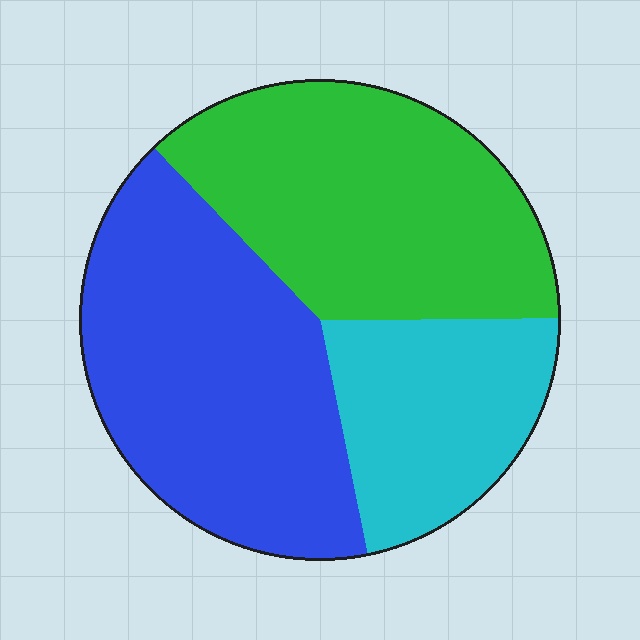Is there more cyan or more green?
Green.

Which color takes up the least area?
Cyan, at roughly 20%.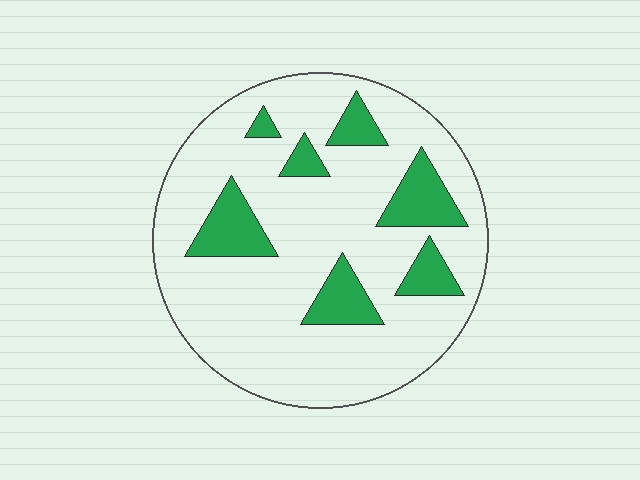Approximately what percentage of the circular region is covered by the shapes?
Approximately 20%.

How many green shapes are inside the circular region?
7.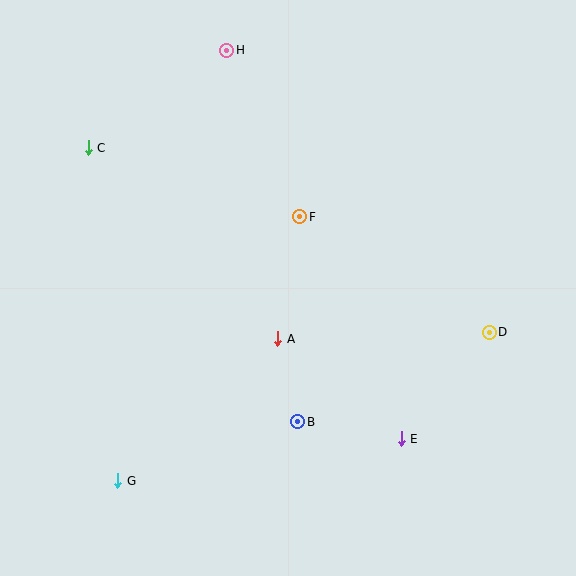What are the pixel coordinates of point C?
Point C is at (88, 148).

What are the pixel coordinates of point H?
Point H is at (227, 50).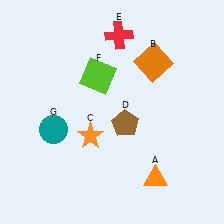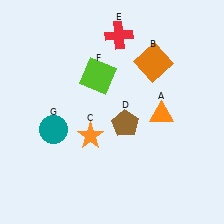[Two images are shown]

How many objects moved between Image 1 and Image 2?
1 object moved between the two images.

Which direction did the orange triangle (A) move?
The orange triangle (A) moved up.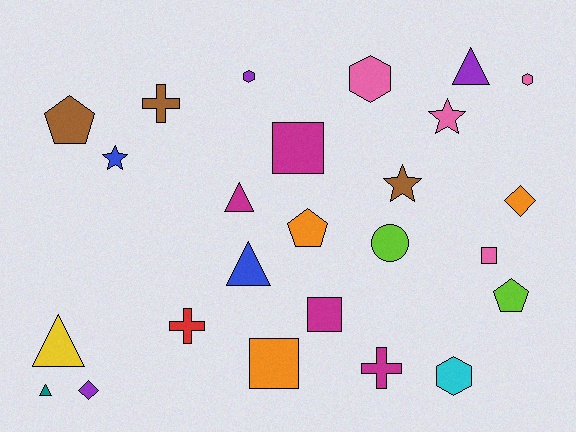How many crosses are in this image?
There are 3 crosses.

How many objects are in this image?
There are 25 objects.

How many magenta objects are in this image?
There are 4 magenta objects.